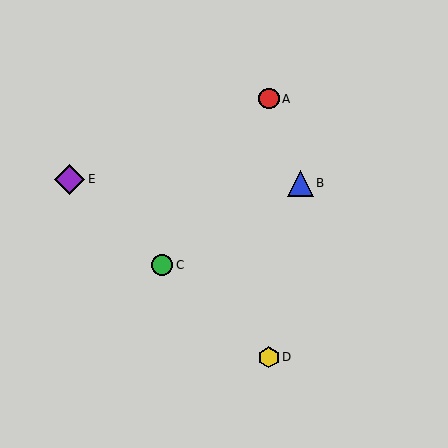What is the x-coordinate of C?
Object C is at x≈162.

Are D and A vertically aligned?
Yes, both are at x≈269.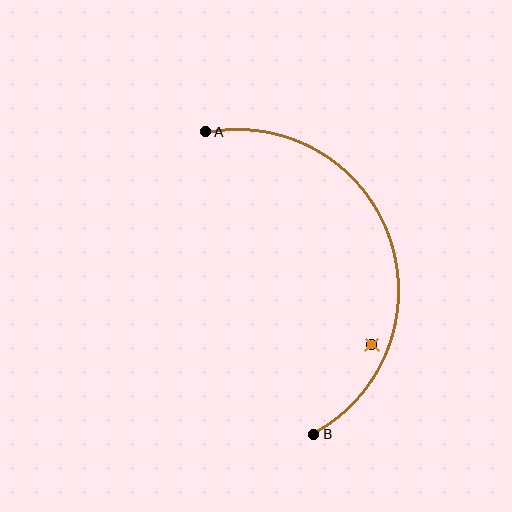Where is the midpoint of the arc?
The arc midpoint is the point on the curve farthest from the straight line joining A and B. It sits to the right of that line.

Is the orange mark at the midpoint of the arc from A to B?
No — the orange mark does not lie on the arc at all. It sits slightly inside the curve.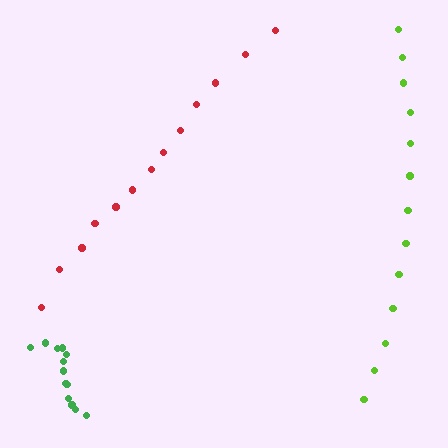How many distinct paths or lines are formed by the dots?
There are 3 distinct paths.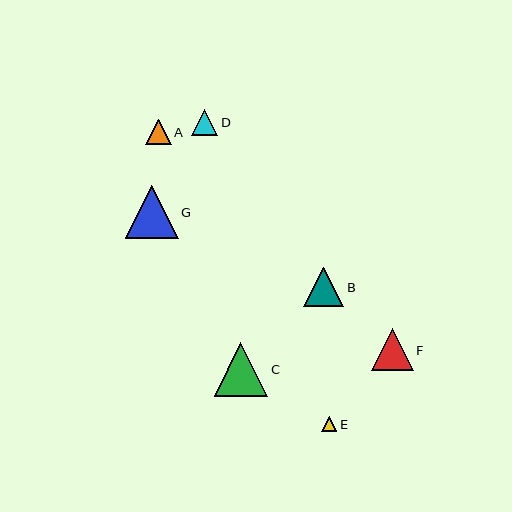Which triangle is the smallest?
Triangle E is the smallest with a size of approximately 15 pixels.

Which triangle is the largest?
Triangle C is the largest with a size of approximately 54 pixels.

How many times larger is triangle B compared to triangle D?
Triangle B is approximately 1.5 times the size of triangle D.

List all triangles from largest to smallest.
From largest to smallest: C, G, F, B, D, A, E.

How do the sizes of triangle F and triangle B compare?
Triangle F and triangle B are approximately the same size.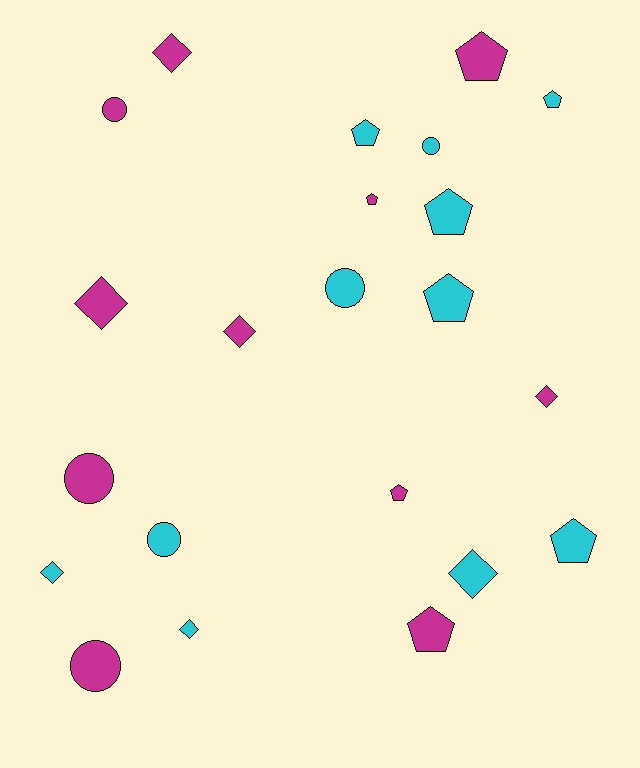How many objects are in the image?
There are 22 objects.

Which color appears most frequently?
Cyan, with 11 objects.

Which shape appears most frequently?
Pentagon, with 9 objects.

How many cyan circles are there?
There are 3 cyan circles.